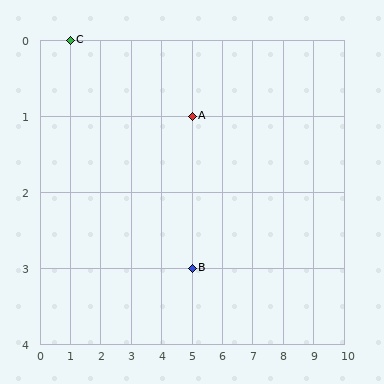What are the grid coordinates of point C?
Point C is at grid coordinates (1, 0).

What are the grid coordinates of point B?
Point B is at grid coordinates (5, 3).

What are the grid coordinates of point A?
Point A is at grid coordinates (5, 1).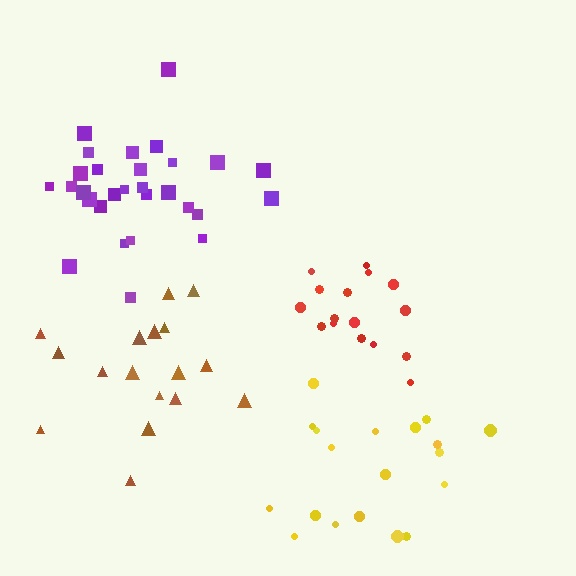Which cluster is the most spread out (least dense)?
Yellow.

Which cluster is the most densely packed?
Red.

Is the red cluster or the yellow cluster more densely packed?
Red.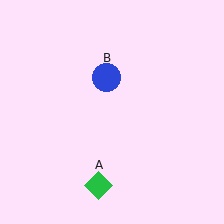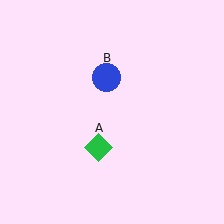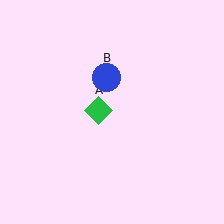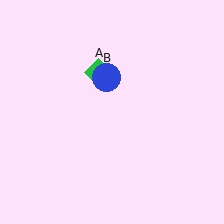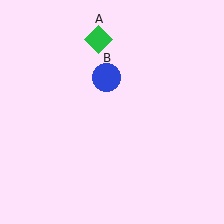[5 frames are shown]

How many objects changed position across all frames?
1 object changed position: green diamond (object A).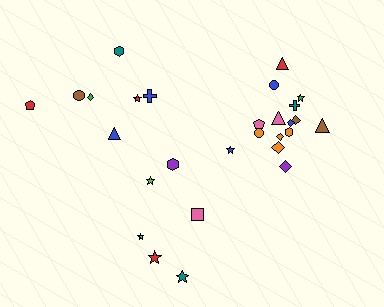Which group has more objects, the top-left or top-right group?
The top-right group.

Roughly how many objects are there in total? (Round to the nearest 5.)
Roughly 30 objects in total.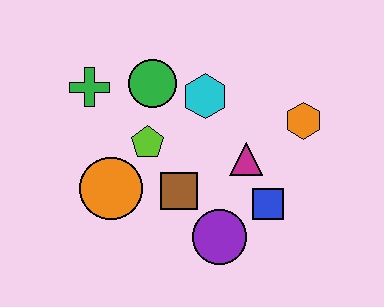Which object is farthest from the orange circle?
The orange hexagon is farthest from the orange circle.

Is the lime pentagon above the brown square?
Yes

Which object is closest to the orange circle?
The lime pentagon is closest to the orange circle.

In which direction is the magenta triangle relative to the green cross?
The magenta triangle is to the right of the green cross.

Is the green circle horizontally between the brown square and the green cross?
Yes